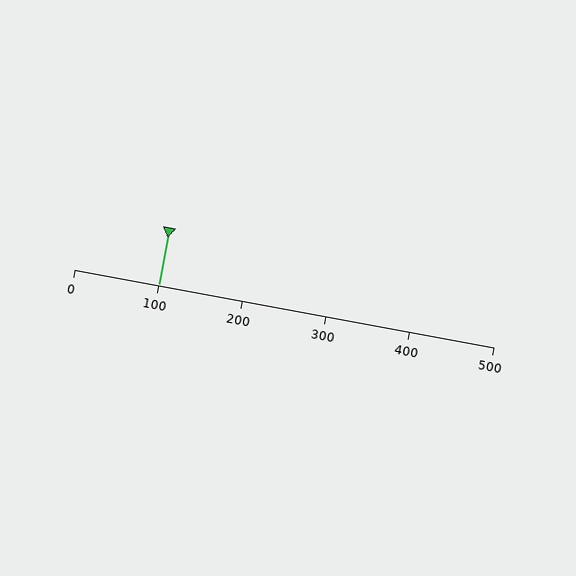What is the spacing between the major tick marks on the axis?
The major ticks are spaced 100 apart.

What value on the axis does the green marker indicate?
The marker indicates approximately 100.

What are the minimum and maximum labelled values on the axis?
The axis runs from 0 to 500.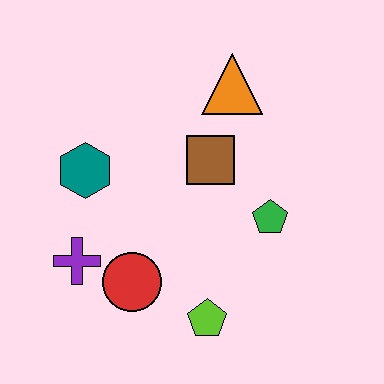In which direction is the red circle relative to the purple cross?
The red circle is to the right of the purple cross.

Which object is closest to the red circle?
The purple cross is closest to the red circle.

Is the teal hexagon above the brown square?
No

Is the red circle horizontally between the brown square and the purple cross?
Yes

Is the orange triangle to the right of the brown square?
Yes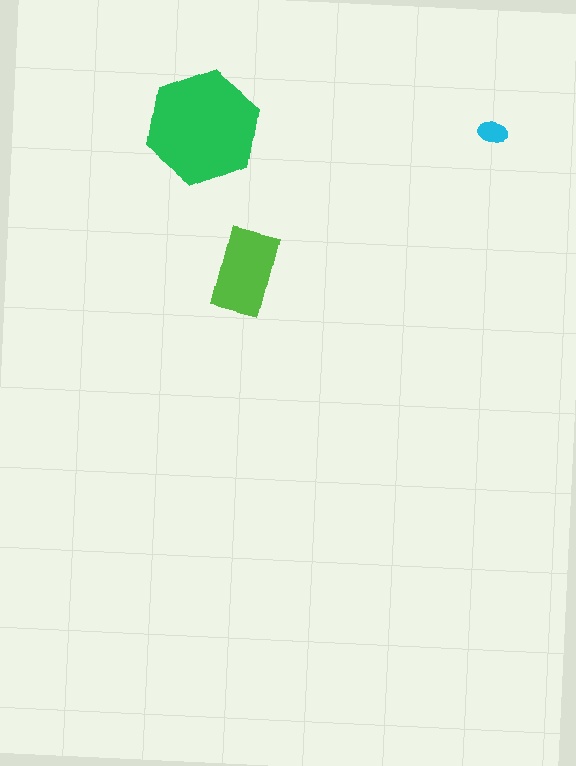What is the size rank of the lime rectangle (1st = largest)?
2nd.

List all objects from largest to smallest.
The green hexagon, the lime rectangle, the cyan ellipse.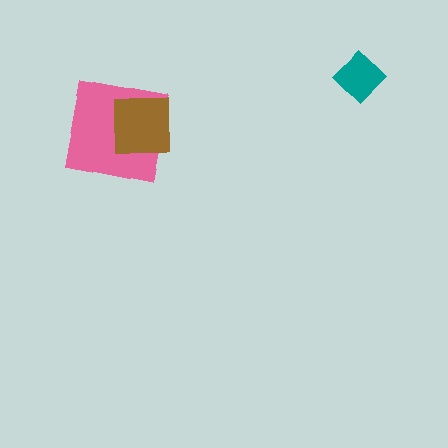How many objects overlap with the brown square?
1 object overlaps with the brown square.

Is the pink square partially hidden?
Yes, it is partially covered by another shape.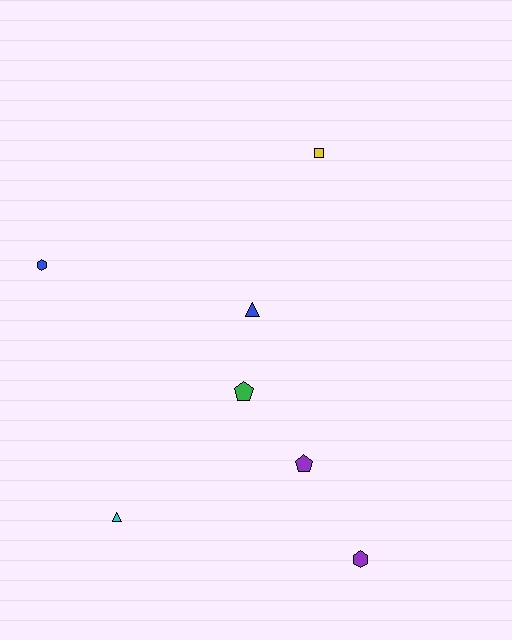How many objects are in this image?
There are 7 objects.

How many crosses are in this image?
There are no crosses.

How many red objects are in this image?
There are no red objects.